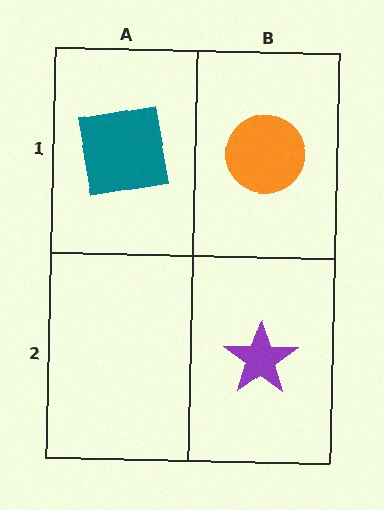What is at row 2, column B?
A purple star.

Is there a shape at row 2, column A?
No, that cell is empty.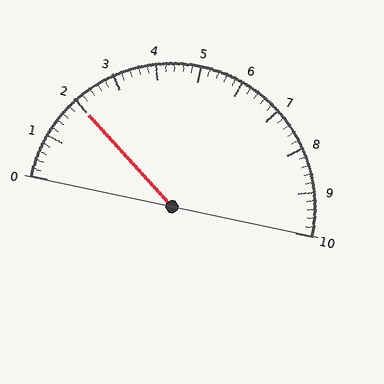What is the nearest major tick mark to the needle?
The nearest major tick mark is 2.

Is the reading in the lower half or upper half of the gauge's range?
The reading is in the lower half of the range (0 to 10).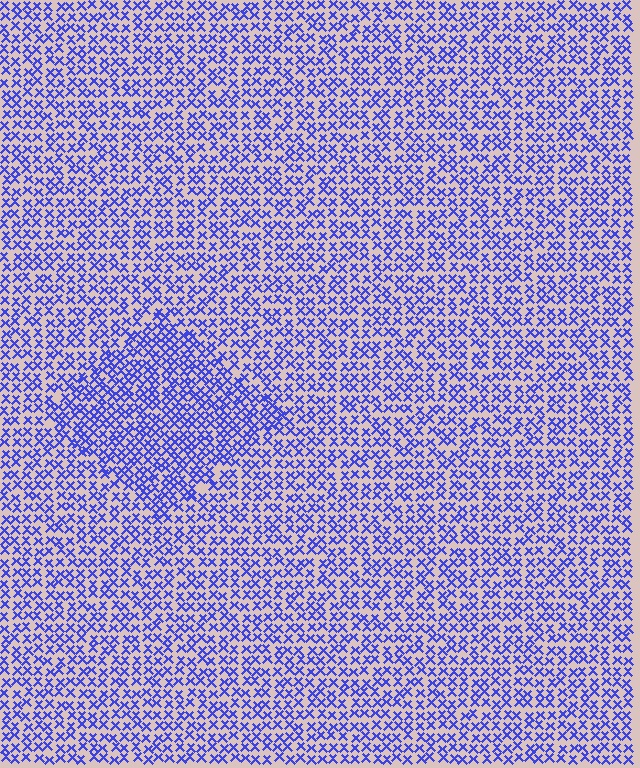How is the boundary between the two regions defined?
The boundary is defined by a change in element density (approximately 1.5x ratio). All elements are the same color, size, and shape.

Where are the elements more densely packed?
The elements are more densely packed inside the diamond boundary.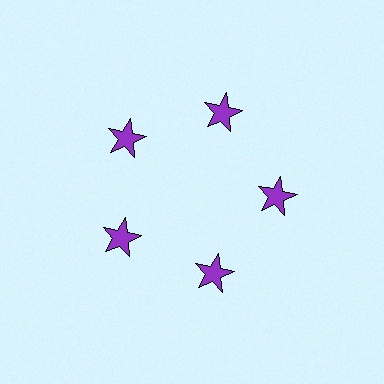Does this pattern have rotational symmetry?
Yes, this pattern has 5-fold rotational symmetry. It looks the same after rotating 72 degrees around the center.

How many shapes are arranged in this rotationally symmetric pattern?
There are 5 shapes, arranged in 5 groups of 1.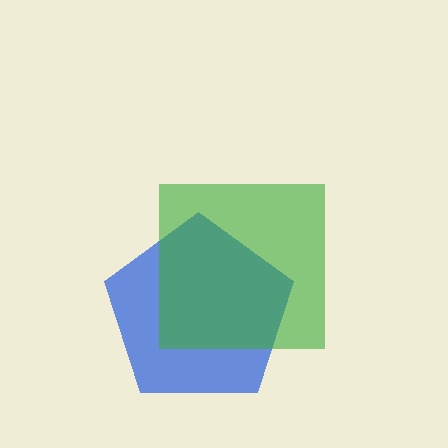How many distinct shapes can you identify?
There are 2 distinct shapes: a blue pentagon, a green square.